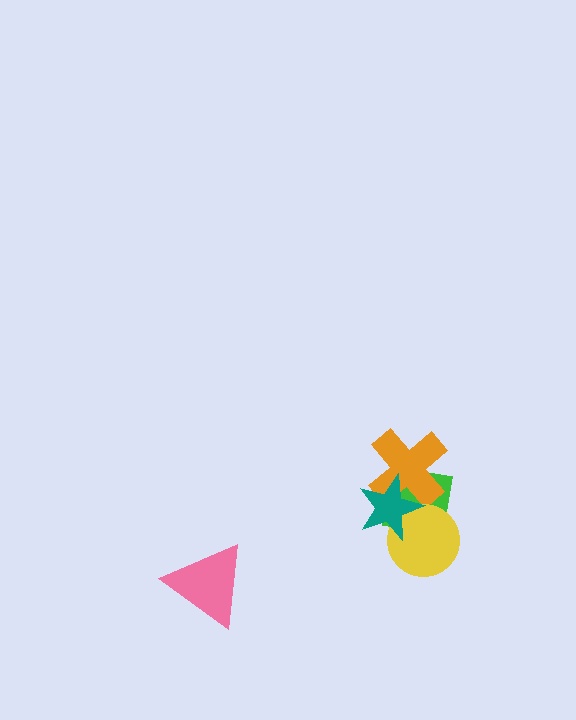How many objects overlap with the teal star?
3 objects overlap with the teal star.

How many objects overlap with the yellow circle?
2 objects overlap with the yellow circle.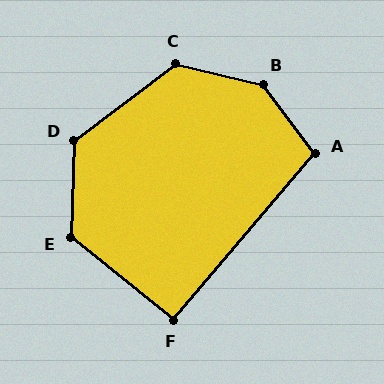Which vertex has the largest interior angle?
B, at approximately 140 degrees.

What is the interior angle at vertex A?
Approximately 103 degrees (obtuse).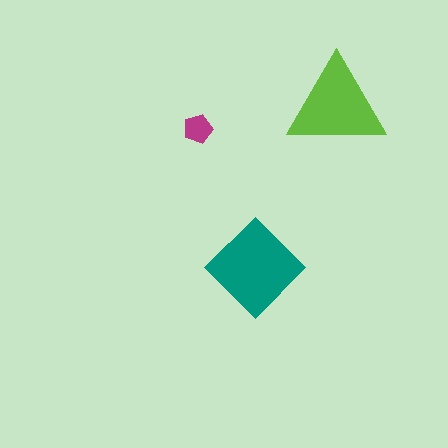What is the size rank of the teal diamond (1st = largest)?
1st.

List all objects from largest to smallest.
The teal diamond, the lime triangle, the magenta pentagon.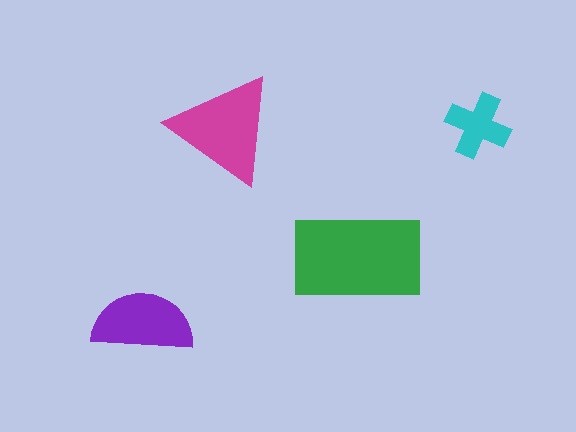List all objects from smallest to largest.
The cyan cross, the purple semicircle, the magenta triangle, the green rectangle.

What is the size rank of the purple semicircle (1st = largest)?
3rd.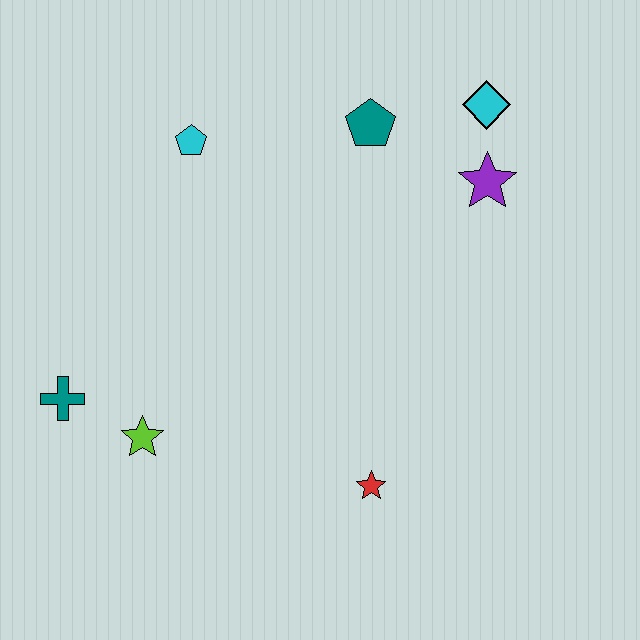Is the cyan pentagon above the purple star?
Yes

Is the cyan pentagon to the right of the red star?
No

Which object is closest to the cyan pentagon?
The teal pentagon is closest to the cyan pentagon.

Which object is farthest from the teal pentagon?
The teal cross is farthest from the teal pentagon.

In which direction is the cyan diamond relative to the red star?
The cyan diamond is above the red star.